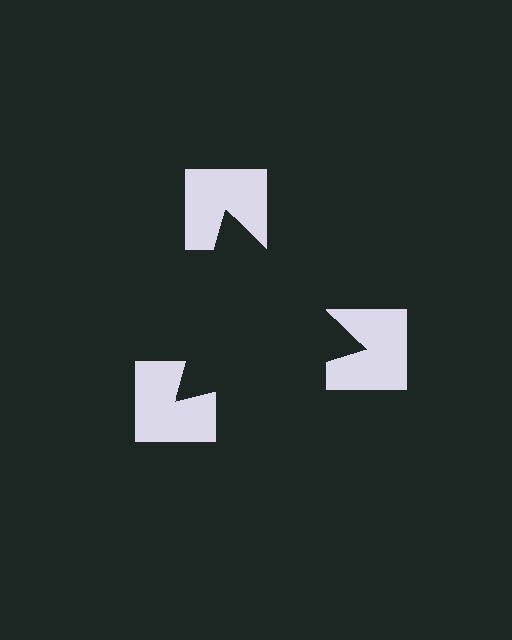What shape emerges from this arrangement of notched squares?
An illusory triangle — its edges are inferred from the aligned wedge cuts in the notched squares, not physically drawn.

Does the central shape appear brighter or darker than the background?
It typically appears slightly darker than the background, even though no actual brightness change is drawn.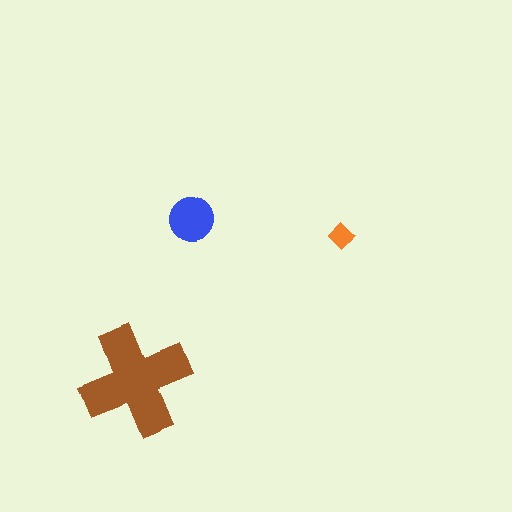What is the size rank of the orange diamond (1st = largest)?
3rd.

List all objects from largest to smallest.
The brown cross, the blue circle, the orange diamond.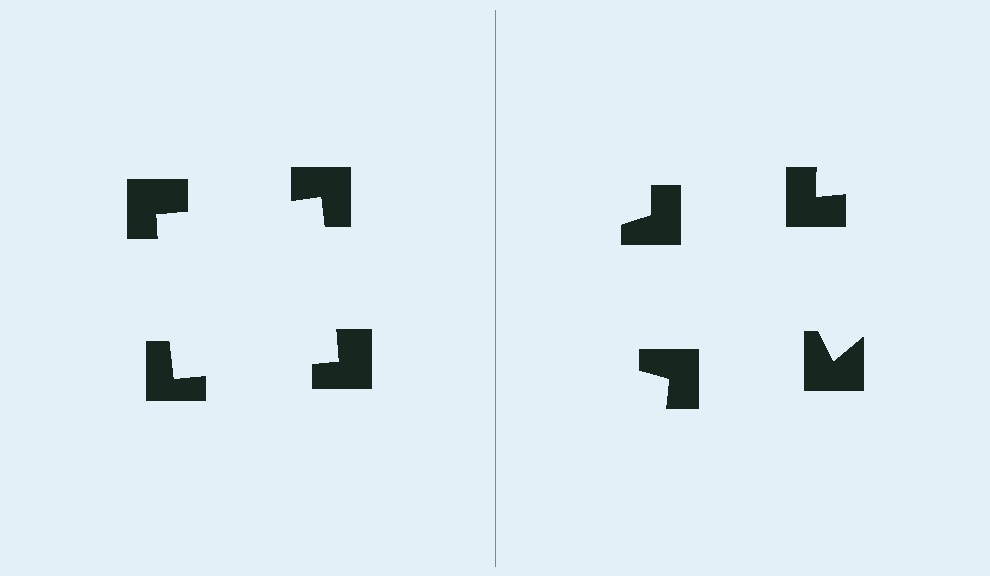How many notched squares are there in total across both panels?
8 — 4 on each side.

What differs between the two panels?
The notched squares are positioned identically on both sides; only the wedge orientations differ. On the left they align to a square; on the right they are misaligned.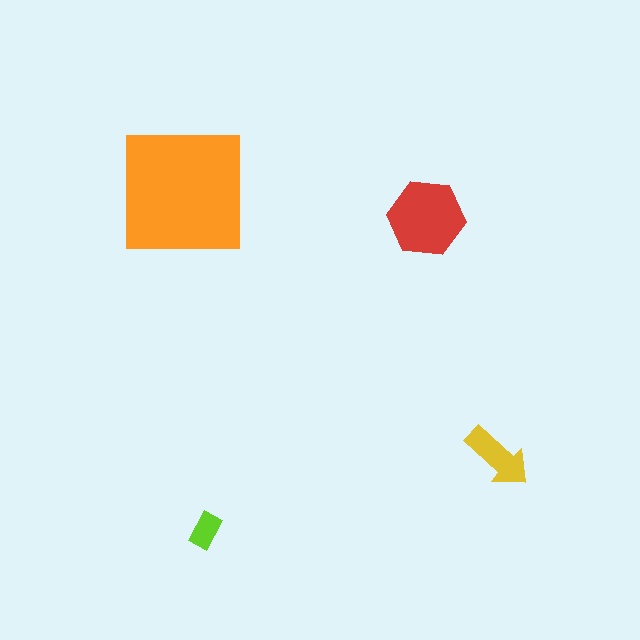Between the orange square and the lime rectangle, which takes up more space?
The orange square.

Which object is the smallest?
The lime rectangle.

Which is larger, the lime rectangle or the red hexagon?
The red hexagon.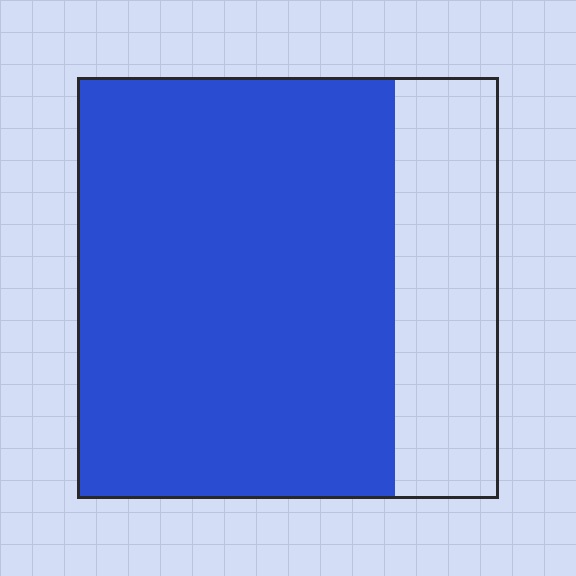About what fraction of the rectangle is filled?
About three quarters (3/4).